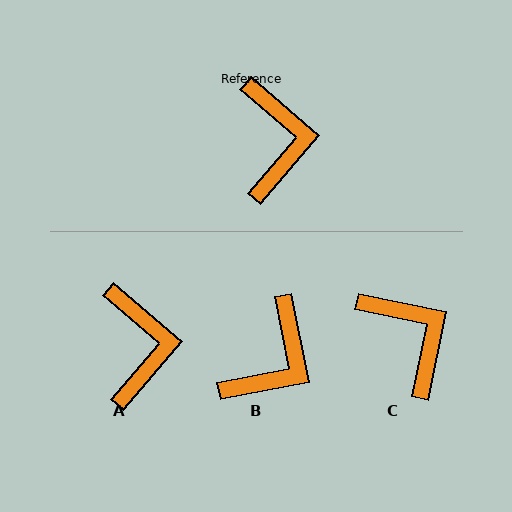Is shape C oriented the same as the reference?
No, it is off by about 29 degrees.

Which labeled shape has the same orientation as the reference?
A.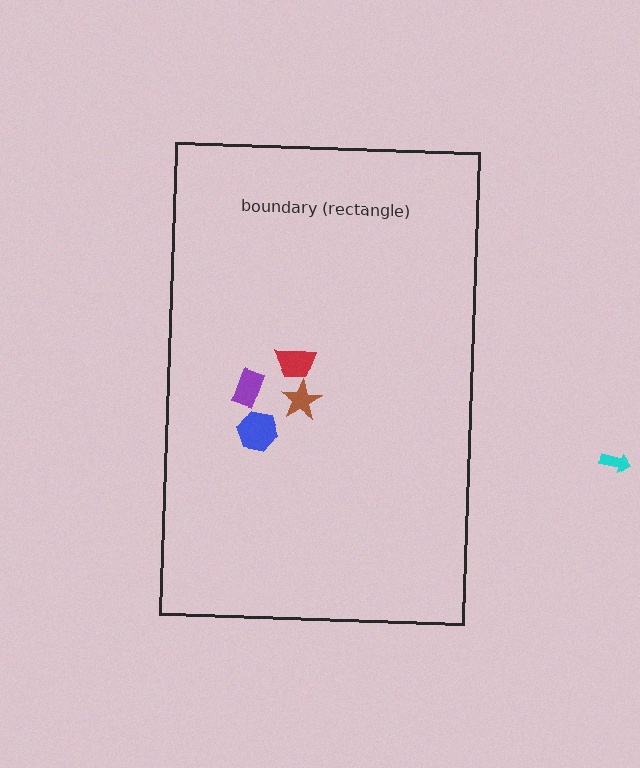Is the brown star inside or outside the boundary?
Inside.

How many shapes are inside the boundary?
4 inside, 1 outside.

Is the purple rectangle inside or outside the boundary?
Inside.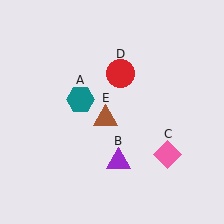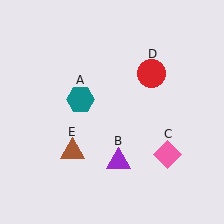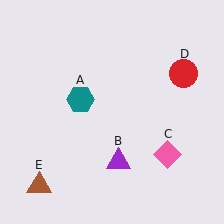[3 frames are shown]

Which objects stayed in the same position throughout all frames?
Teal hexagon (object A) and purple triangle (object B) and pink diamond (object C) remained stationary.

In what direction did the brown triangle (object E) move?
The brown triangle (object E) moved down and to the left.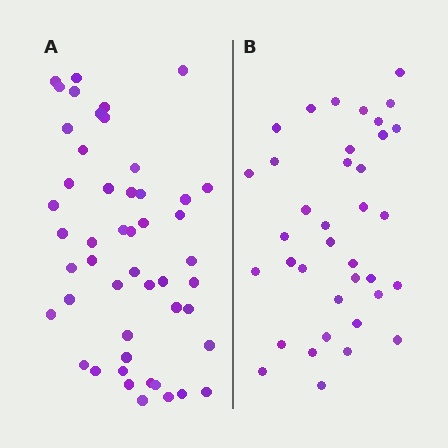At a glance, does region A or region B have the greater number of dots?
Region A (the left region) has more dots.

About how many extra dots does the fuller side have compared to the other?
Region A has roughly 12 or so more dots than region B.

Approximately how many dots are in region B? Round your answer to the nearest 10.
About 40 dots. (The exact count is 37, which rounds to 40.)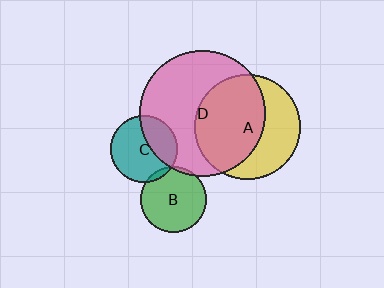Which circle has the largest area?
Circle D (pink).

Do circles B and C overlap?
Yes.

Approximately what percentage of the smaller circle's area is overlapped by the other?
Approximately 5%.